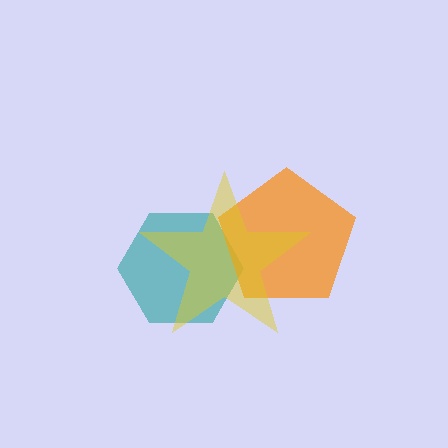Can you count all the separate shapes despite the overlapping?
Yes, there are 3 separate shapes.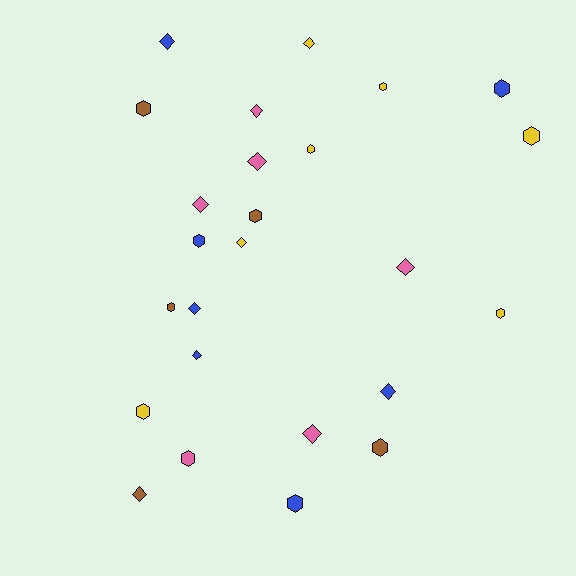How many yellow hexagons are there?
There are 5 yellow hexagons.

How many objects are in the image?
There are 25 objects.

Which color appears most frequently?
Blue, with 7 objects.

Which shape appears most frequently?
Hexagon, with 13 objects.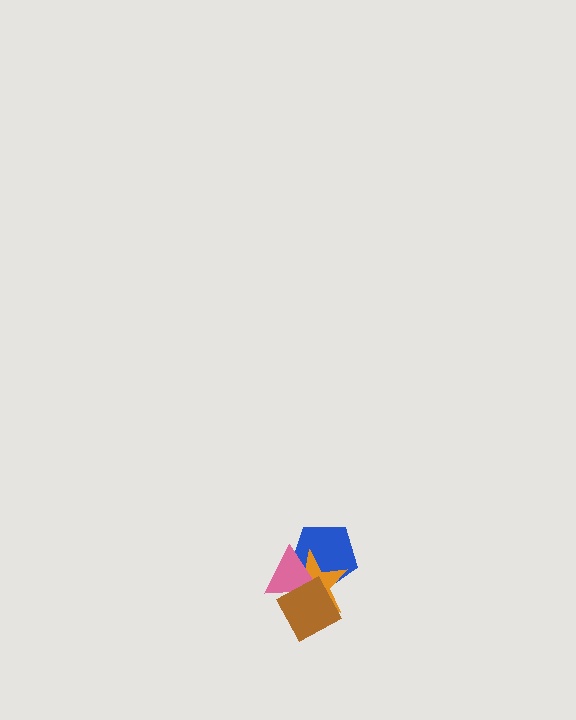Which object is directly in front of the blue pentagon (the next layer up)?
The orange star is directly in front of the blue pentagon.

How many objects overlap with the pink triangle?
3 objects overlap with the pink triangle.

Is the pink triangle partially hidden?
Yes, it is partially covered by another shape.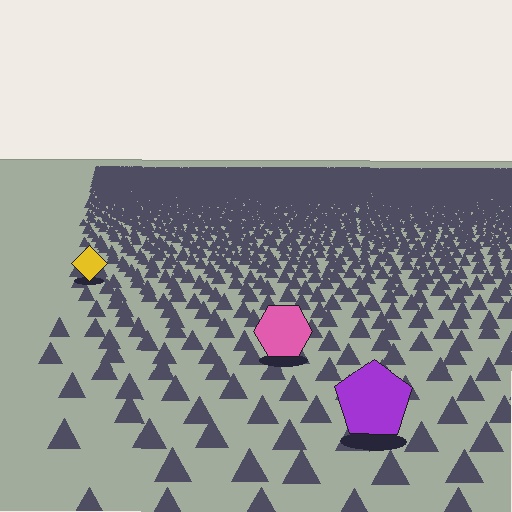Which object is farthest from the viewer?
The yellow diamond is farthest from the viewer. It appears smaller and the ground texture around it is denser.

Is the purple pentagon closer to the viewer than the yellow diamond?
Yes. The purple pentagon is closer — you can tell from the texture gradient: the ground texture is coarser near it.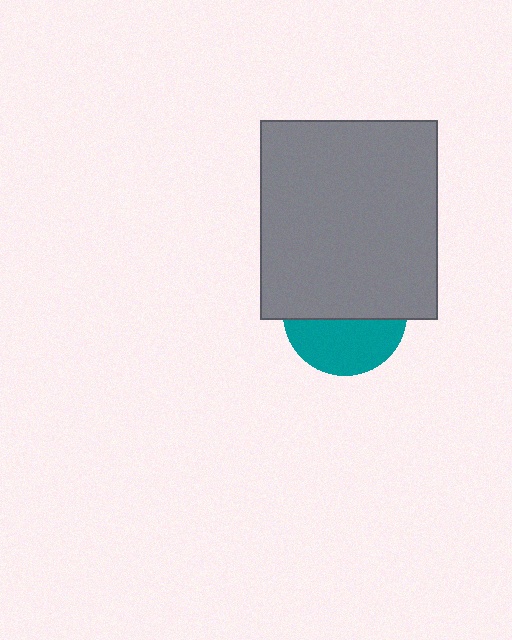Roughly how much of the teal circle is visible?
A small part of it is visible (roughly 44%).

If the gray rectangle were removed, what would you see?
You would see the complete teal circle.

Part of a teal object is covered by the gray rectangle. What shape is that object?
It is a circle.